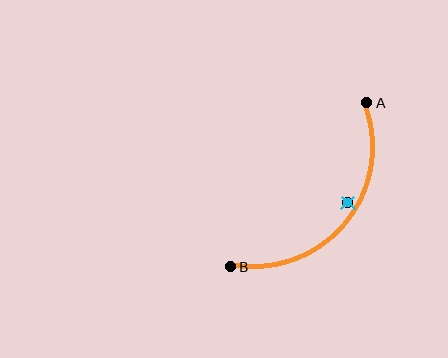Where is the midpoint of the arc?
The arc midpoint is the point on the curve farthest from the straight line joining A and B. It sits below and to the right of that line.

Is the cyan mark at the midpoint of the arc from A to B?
No — the cyan mark does not lie on the arc at all. It sits slightly inside the curve.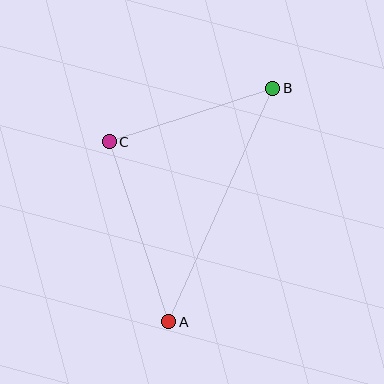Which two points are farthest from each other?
Points A and B are farthest from each other.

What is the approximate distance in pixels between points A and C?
The distance between A and C is approximately 190 pixels.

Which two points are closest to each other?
Points B and C are closest to each other.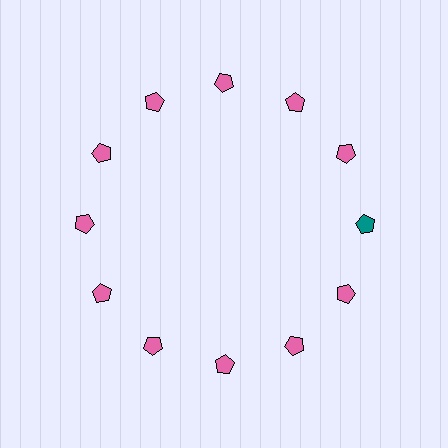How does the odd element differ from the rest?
It has a different color: teal instead of pink.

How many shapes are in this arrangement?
There are 12 shapes arranged in a ring pattern.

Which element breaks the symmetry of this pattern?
The teal pentagon at roughly the 3 o'clock position breaks the symmetry. All other shapes are pink pentagons.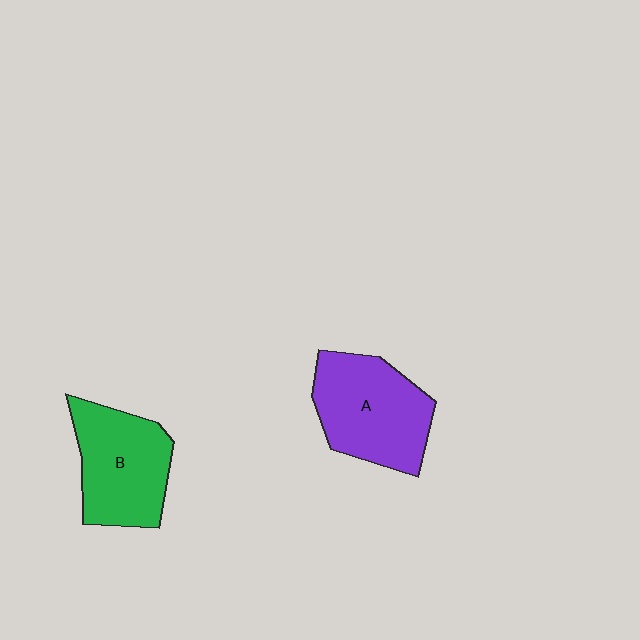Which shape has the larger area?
Shape A (purple).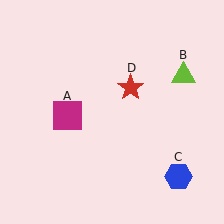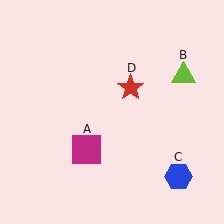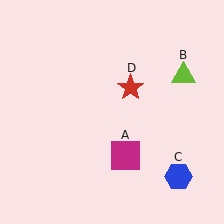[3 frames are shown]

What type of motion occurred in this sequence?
The magenta square (object A) rotated counterclockwise around the center of the scene.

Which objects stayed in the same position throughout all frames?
Lime triangle (object B) and blue hexagon (object C) and red star (object D) remained stationary.